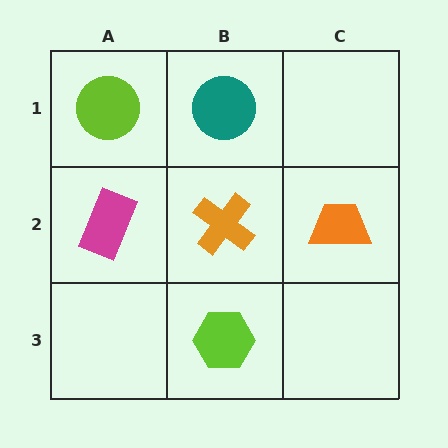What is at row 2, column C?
An orange trapezoid.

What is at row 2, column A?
A magenta rectangle.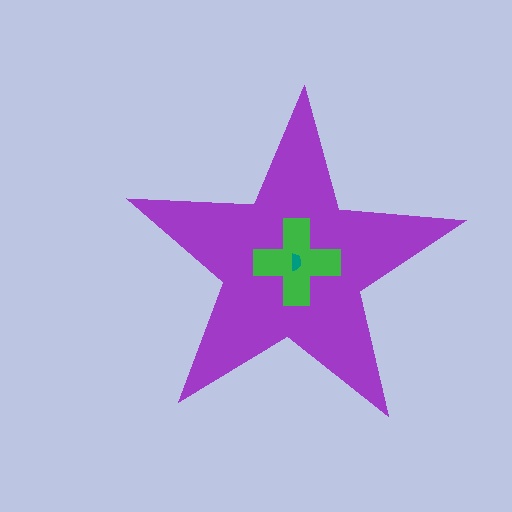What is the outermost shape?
The purple star.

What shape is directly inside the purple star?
The green cross.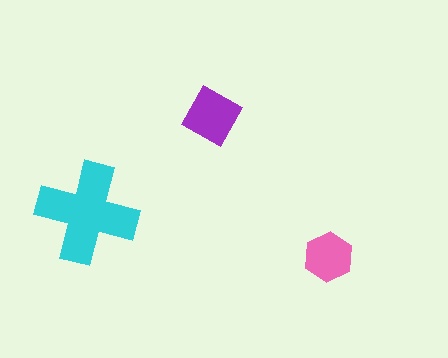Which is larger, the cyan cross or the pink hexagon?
The cyan cross.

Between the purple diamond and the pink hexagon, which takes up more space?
The purple diamond.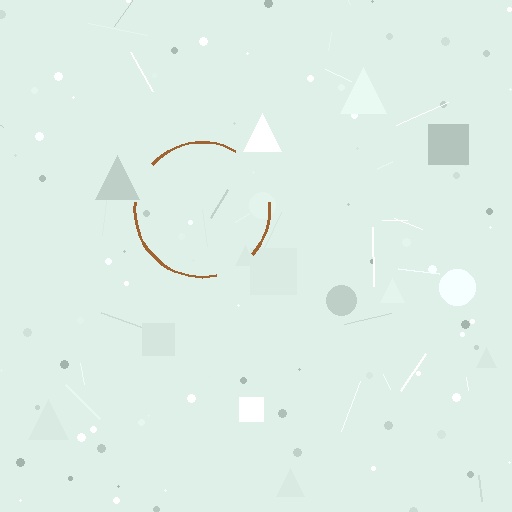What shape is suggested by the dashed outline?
The dashed outline suggests a circle.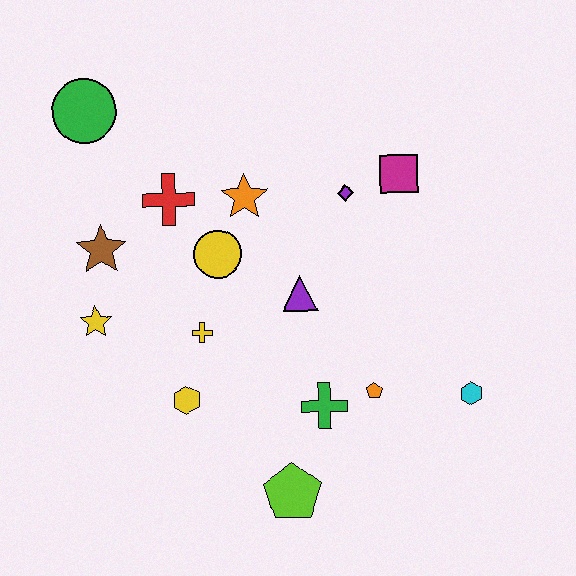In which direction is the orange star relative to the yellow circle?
The orange star is above the yellow circle.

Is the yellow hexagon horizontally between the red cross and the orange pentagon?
Yes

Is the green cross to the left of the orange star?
No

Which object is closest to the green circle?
The red cross is closest to the green circle.